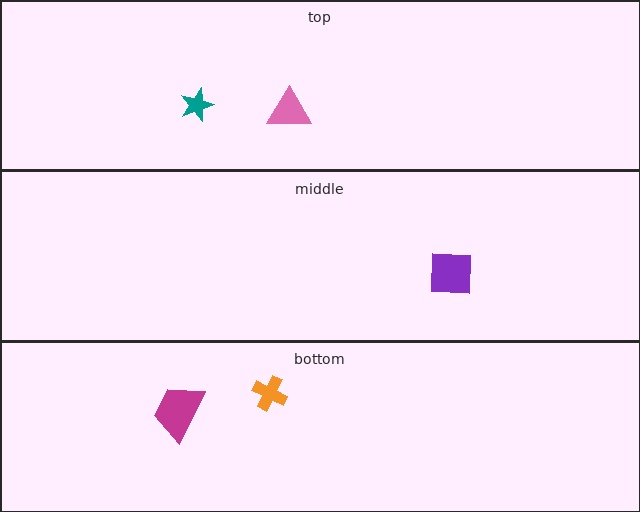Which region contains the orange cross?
The bottom region.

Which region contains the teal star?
The top region.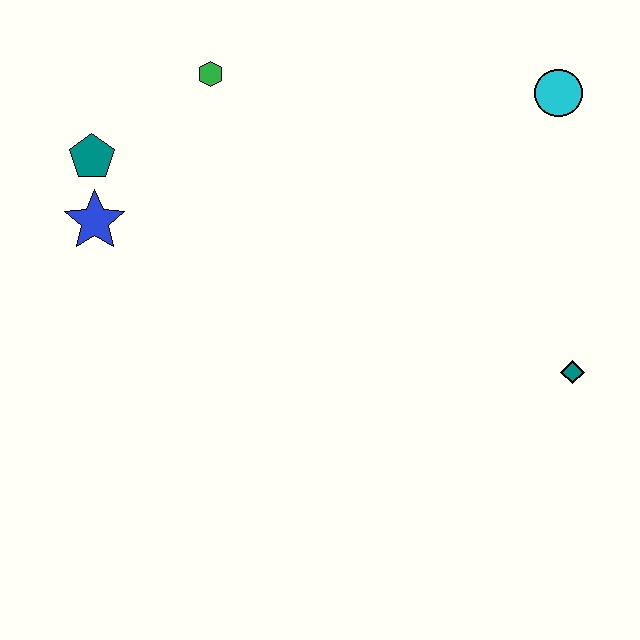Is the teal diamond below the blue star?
Yes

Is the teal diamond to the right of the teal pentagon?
Yes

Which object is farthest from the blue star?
The teal diamond is farthest from the blue star.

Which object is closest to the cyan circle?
The teal diamond is closest to the cyan circle.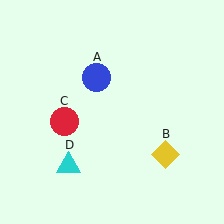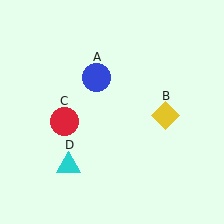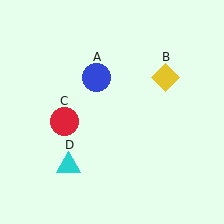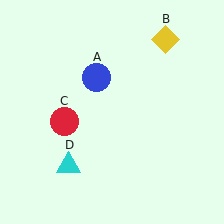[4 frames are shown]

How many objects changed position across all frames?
1 object changed position: yellow diamond (object B).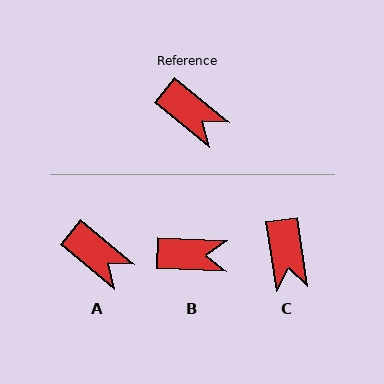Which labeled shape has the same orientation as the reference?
A.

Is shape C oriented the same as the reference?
No, it is off by about 42 degrees.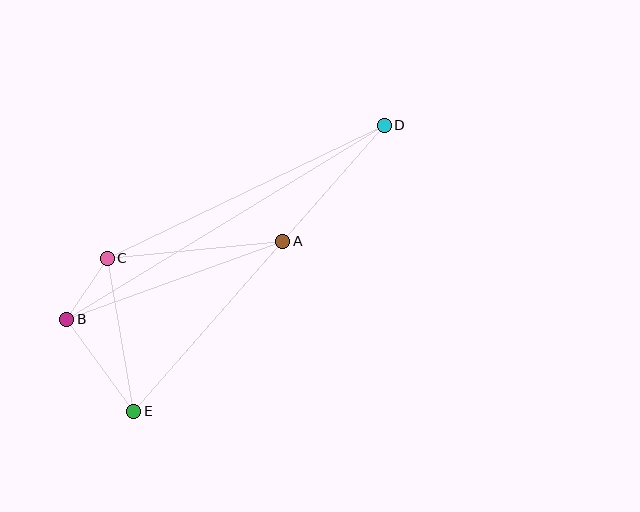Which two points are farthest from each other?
Points D and E are farthest from each other.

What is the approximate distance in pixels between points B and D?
The distance between B and D is approximately 372 pixels.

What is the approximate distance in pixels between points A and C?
The distance between A and C is approximately 176 pixels.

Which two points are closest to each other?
Points B and C are closest to each other.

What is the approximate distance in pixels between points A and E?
The distance between A and E is approximately 226 pixels.